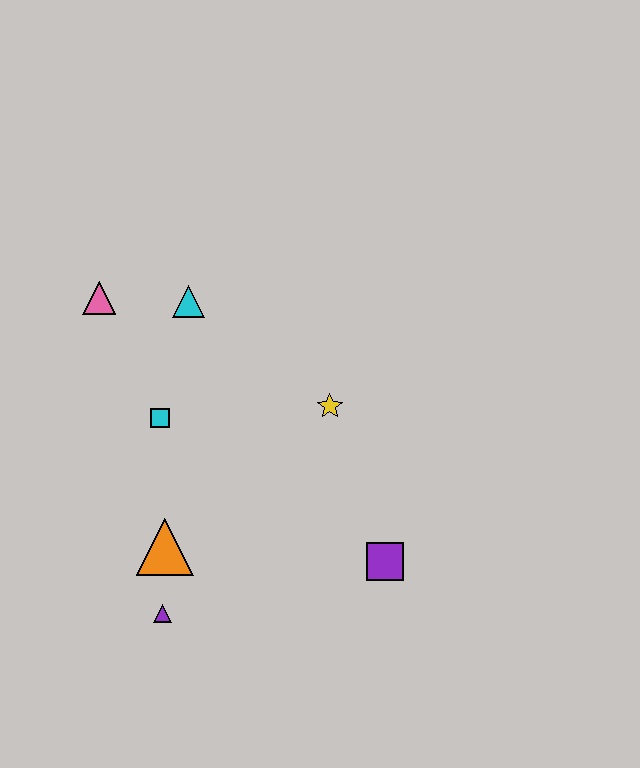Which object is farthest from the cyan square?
The purple square is farthest from the cyan square.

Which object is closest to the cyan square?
The cyan triangle is closest to the cyan square.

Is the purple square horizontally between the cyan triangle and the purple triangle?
No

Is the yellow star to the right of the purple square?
No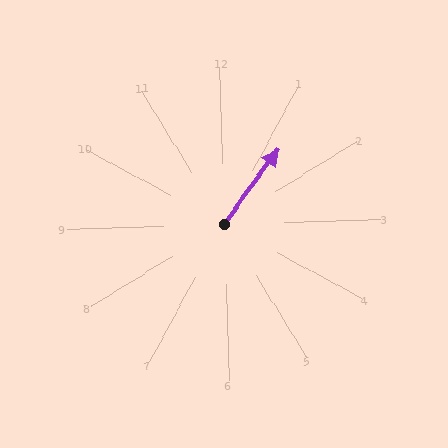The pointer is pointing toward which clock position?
Roughly 1 o'clock.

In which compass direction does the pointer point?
Northeast.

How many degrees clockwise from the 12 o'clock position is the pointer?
Approximately 38 degrees.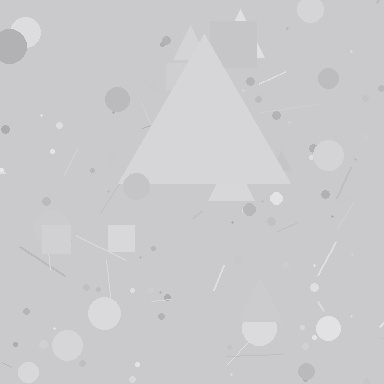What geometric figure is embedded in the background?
A triangle is embedded in the background.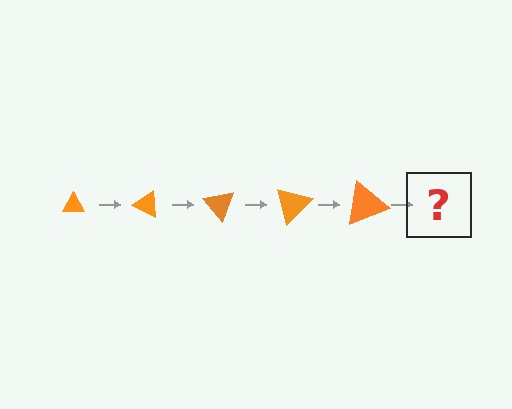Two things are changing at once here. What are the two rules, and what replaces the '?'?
The two rules are that the triangle grows larger each step and it rotates 25 degrees each step. The '?' should be a triangle, larger than the previous one and rotated 125 degrees from the start.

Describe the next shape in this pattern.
It should be a triangle, larger than the previous one and rotated 125 degrees from the start.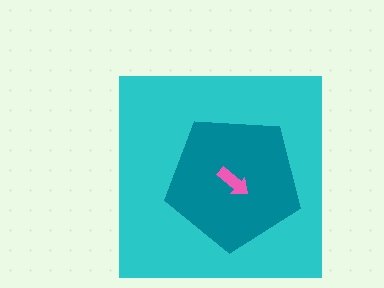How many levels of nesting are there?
3.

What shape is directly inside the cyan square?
The teal pentagon.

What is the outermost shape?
The cyan square.